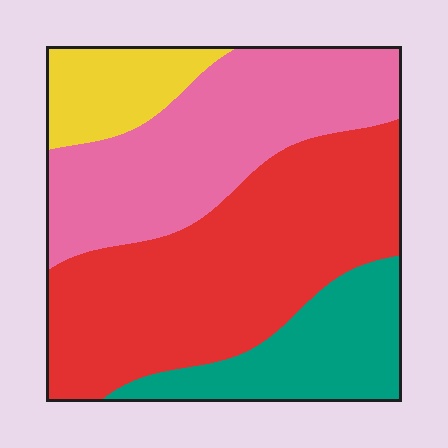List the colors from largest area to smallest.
From largest to smallest: red, pink, teal, yellow.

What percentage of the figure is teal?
Teal covers 17% of the figure.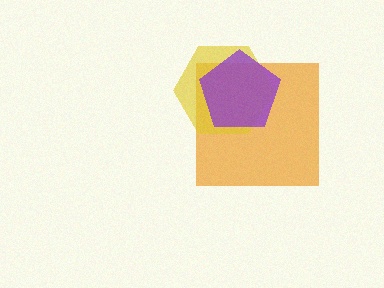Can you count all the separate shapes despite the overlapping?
Yes, there are 3 separate shapes.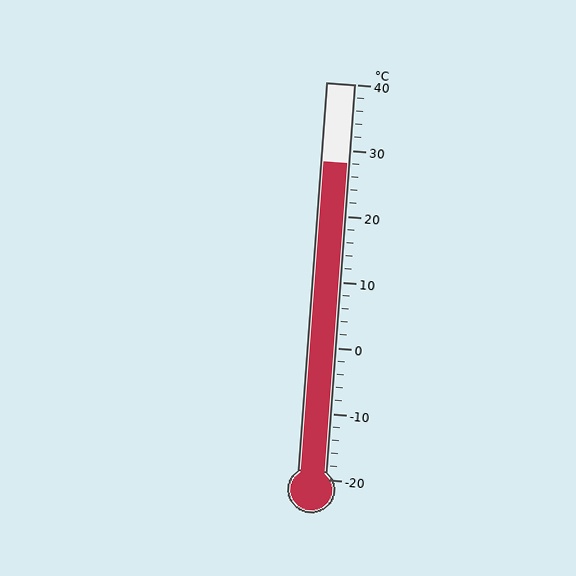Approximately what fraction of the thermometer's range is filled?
The thermometer is filled to approximately 80% of its range.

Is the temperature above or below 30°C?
The temperature is below 30°C.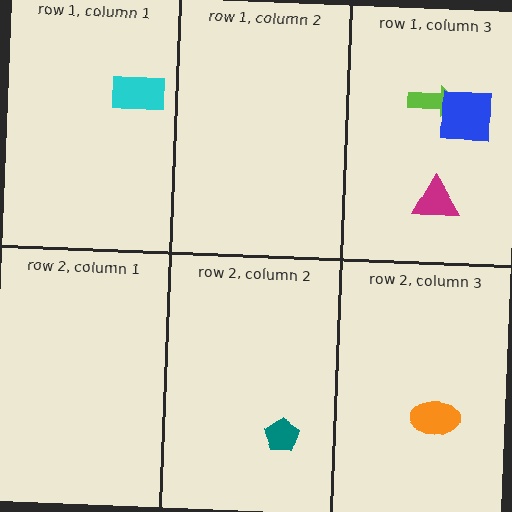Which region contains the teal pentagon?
The row 2, column 2 region.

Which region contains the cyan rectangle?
The row 1, column 1 region.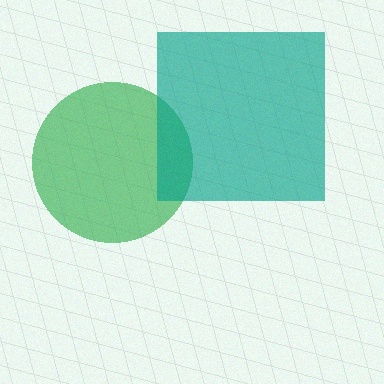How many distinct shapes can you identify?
There are 2 distinct shapes: a green circle, a teal square.